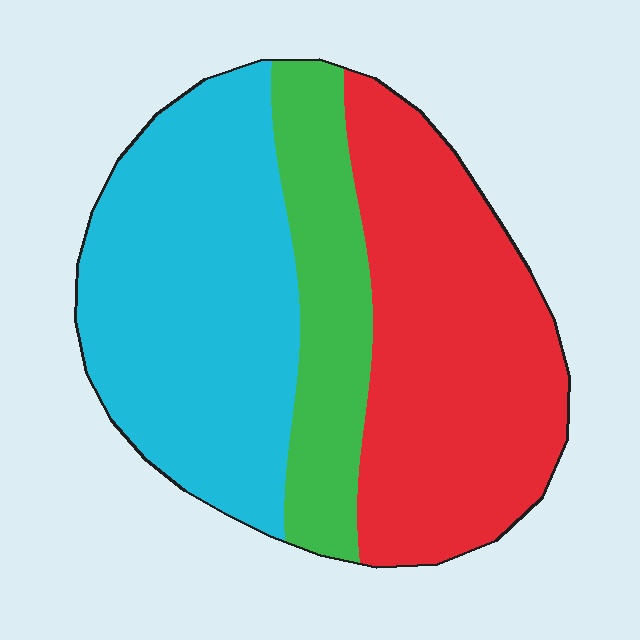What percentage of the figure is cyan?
Cyan covers around 40% of the figure.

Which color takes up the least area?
Green, at roughly 20%.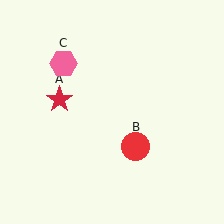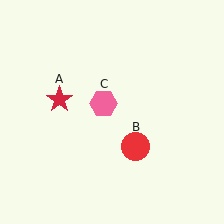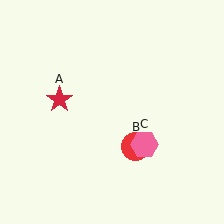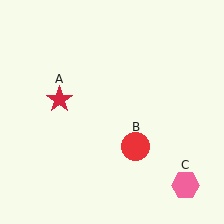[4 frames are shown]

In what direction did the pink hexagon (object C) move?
The pink hexagon (object C) moved down and to the right.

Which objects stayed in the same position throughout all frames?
Red star (object A) and red circle (object B) remained stationary.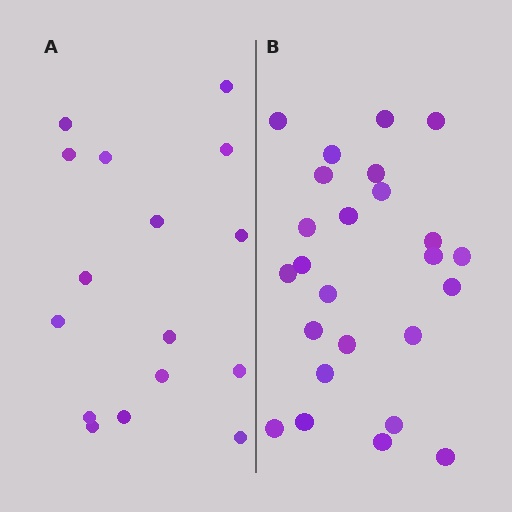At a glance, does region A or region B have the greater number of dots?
Region B (the right region) has more dots.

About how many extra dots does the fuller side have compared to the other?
Region B has roughly 8 or so more dots than region A.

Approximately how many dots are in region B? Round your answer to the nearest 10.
About 20 dots. (The exact count is 25, which rounds to 20.)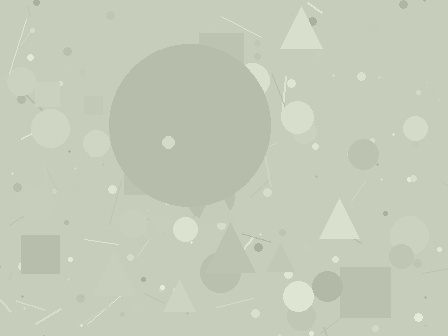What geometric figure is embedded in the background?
A circle is embedded in the background.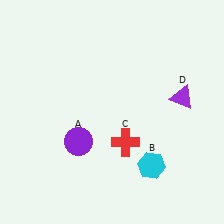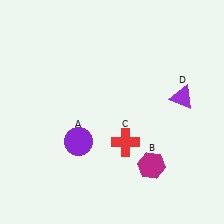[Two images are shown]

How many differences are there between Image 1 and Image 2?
There is 1 difference between the two images.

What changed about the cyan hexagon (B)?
In Image 1, B is cyan. In Image 2, it changed to magenta.